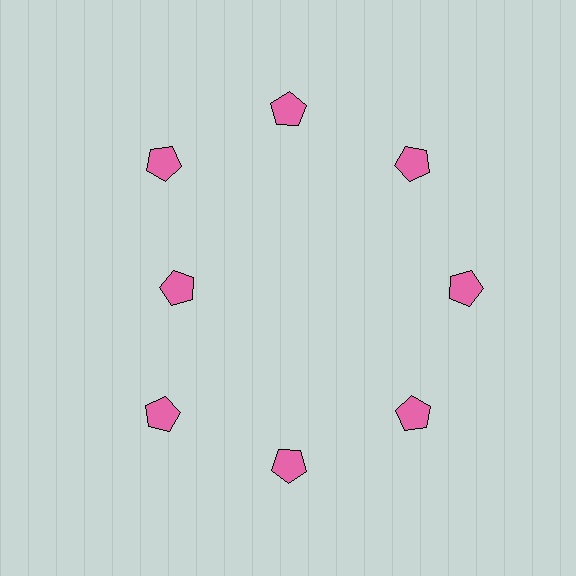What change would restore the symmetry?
The symmetry would be restored by moving it outward, back onto the ring so that all 8 pentagons sit at equal angles and equal distance from the center.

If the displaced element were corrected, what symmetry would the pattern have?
It would have 8-fold rotational symmetry — the pattern would map onto itself every 45 degrees.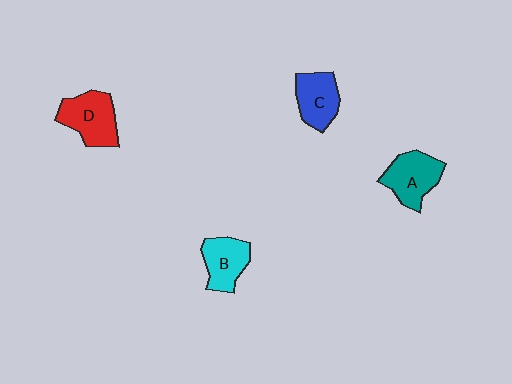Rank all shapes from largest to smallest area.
From largest to smallest: D (red), A (teal), C (blue), B (cyan).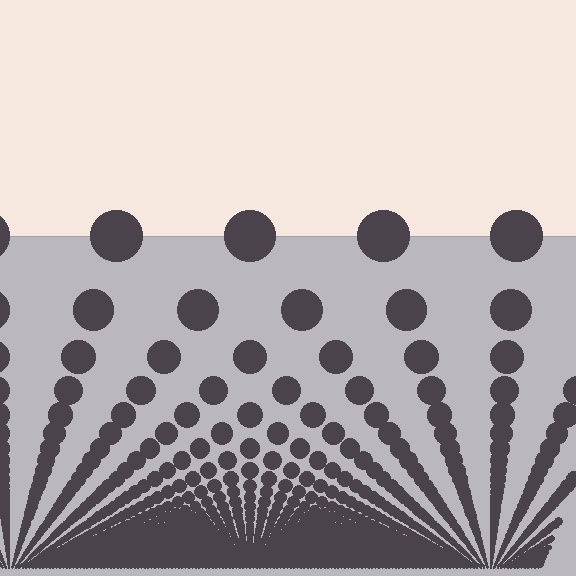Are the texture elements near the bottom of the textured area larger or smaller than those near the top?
Smaller. The gradient is inverted — elements near the bottom are smaller and denser.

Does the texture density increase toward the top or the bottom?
Density increases toward the bottom.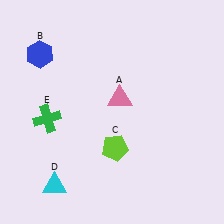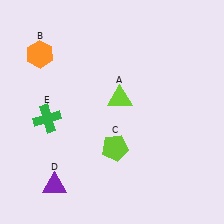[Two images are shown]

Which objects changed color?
A changed from pink to lime. B changed from blue to orange. D changed from cyan to purple.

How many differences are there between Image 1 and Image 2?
There are 3 differences between the two images.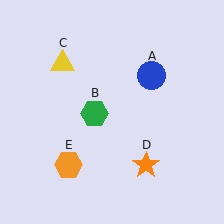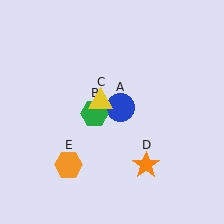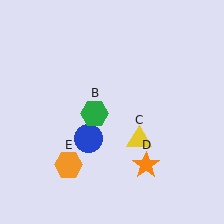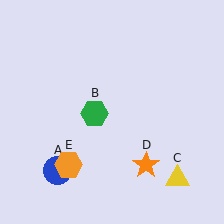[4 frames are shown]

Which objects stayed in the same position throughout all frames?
Green hexagon (object B) and orange star (object D) and orange hexagon (object E) remained stationary.